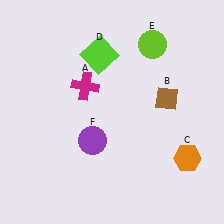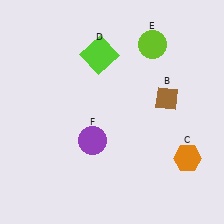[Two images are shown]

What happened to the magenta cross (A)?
The magenta cross (A) was removed in Image 2. It was in the top-left area of Image 1.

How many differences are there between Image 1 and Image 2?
There is 1 difference between the two images.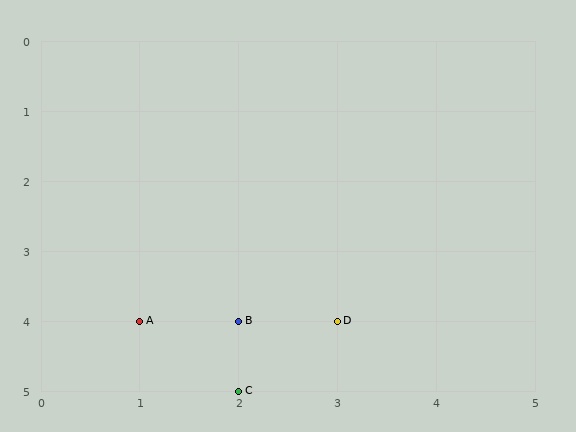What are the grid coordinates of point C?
Point C is at grid coordinates (2, 5).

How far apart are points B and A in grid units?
Points B and A are 1 column apart.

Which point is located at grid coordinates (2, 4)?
Point B is at (2, 4).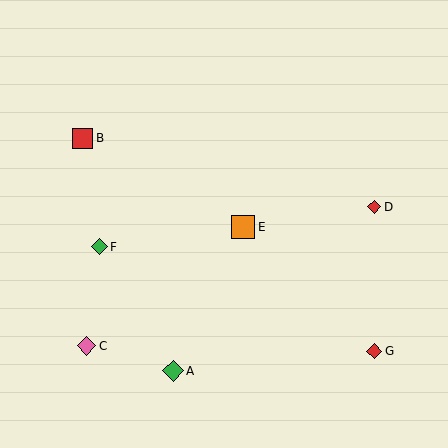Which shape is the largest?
The orange square (labeled E) is the largest.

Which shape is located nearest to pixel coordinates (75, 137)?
The red square (labeled B) at (83, 139) is nearest to that location.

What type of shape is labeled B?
Shape B is a red square.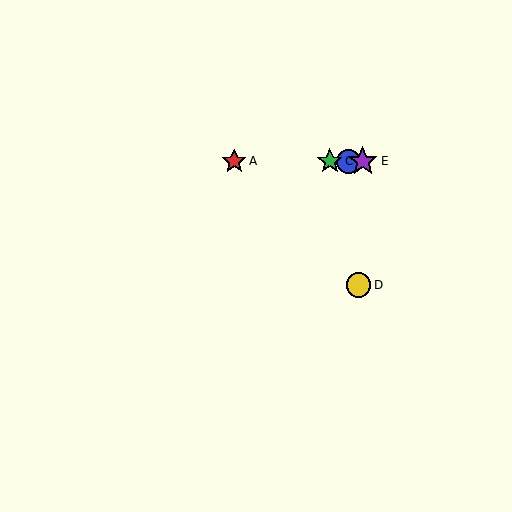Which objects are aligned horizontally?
Objects A, B, C, E are aligned horizontally.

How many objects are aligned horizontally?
4 objects (A, B, C, E) are aligned horizontally.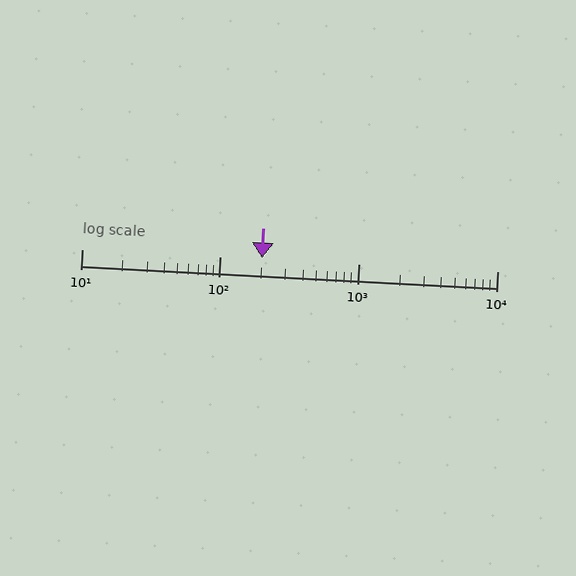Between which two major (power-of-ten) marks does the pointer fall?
The pointer is between 100 and 1000.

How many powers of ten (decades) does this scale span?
The scale spans 3 decades, from 10 to 10000.